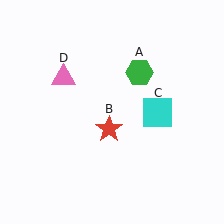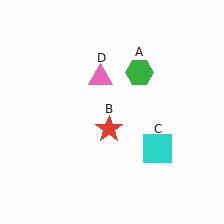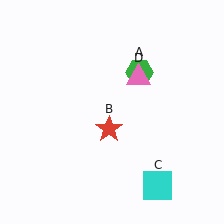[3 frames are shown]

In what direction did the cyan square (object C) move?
The cyan square (object C) moved down.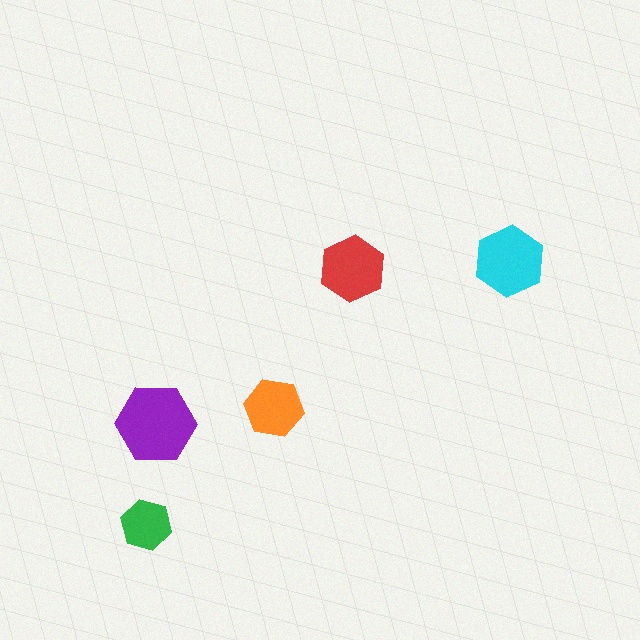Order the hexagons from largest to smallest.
the purple one, the cyan one, the red one, the orange one, the green one.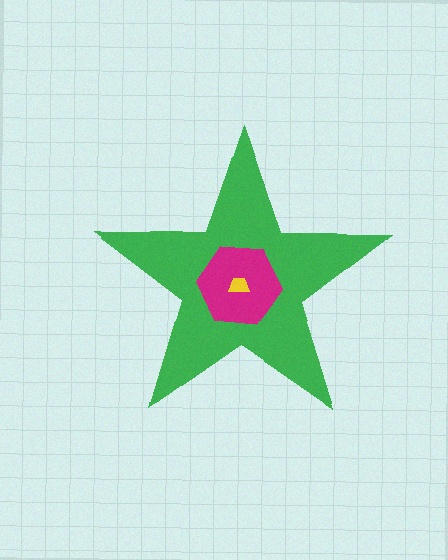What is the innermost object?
The yellow trapezoid.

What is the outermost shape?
The green star.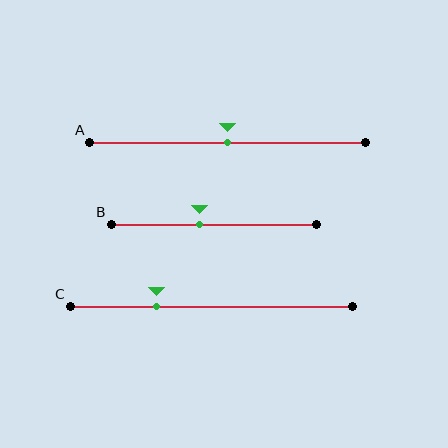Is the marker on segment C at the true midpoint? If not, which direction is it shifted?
No, the marker on segment C is shifted to the left by about 19% of the segment length.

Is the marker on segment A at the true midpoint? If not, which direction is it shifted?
Yes, the marker on segment A is at the true midpoint.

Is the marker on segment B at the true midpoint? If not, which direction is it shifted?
No, the marker on segment B is shifted to the left by about 7% of the segment length.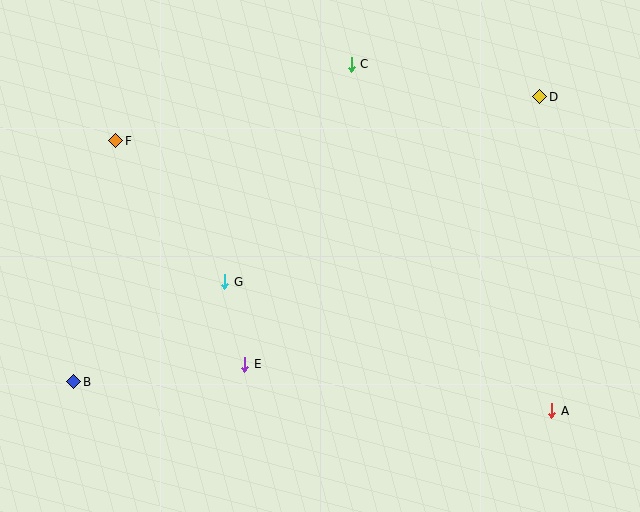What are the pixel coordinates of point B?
Point B is at (74, 382).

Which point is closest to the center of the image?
Point G at (225, 282) is closest to the center.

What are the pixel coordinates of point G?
Point G is at (225, 282).